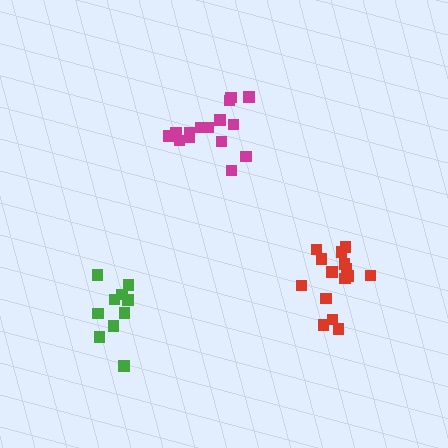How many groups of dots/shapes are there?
There are 3 groups.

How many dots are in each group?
Group 1: 15 dots, Group 2: 10 dots, Group 3: 15 dots (40 total).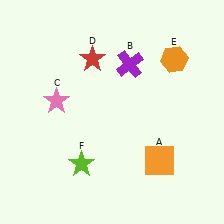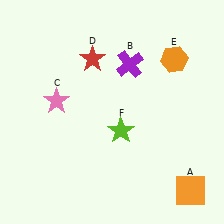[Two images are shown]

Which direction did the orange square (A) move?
The orange square (A) moved right.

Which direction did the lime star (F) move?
The lime star (F) moved right.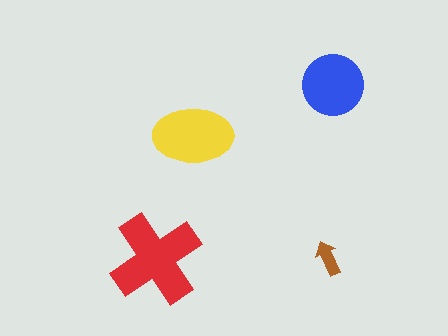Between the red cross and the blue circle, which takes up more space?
The red cross.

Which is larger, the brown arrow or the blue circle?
The blue circle.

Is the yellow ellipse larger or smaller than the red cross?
Smaller.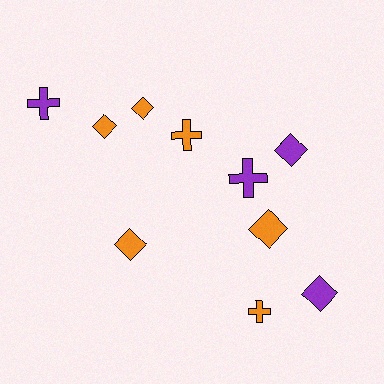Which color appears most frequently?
Orange, with 6 objects.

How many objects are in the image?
There are 10 objects.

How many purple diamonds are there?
There are 2 purple diamonds.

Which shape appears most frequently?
Diamond, with 6 objects.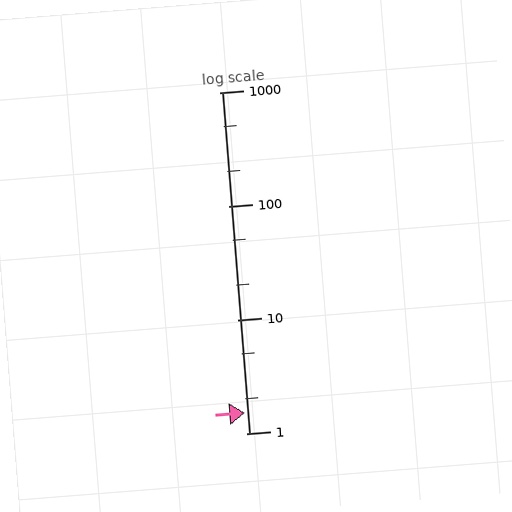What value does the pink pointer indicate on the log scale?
The pointer indicates approximately 1.5.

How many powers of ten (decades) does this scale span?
The scale spans 3 decades, from 1 to 1000.